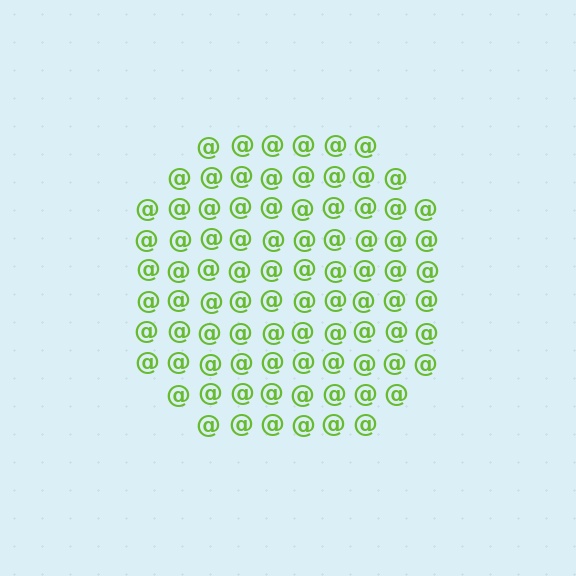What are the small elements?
The small elements are at signs.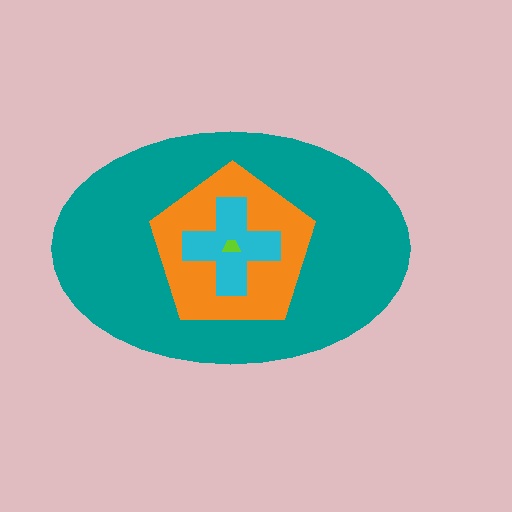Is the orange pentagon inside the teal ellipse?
Yes.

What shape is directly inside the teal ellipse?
The orange pentagon.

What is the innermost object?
The lime trapezoid.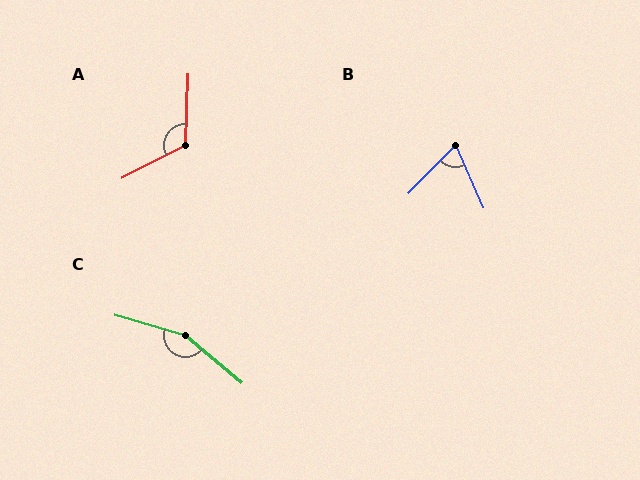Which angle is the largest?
C, at approximately 155 degrees.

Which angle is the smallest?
B, at approximately 67 degrees.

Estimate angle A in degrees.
Approximately 119 degrees.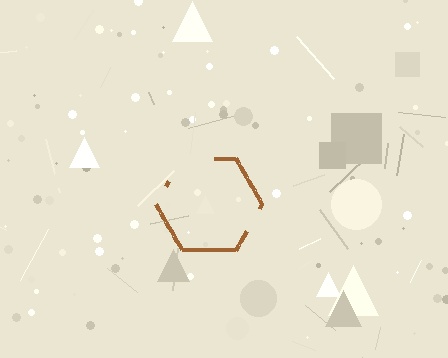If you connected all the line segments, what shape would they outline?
They would outline a hexagon.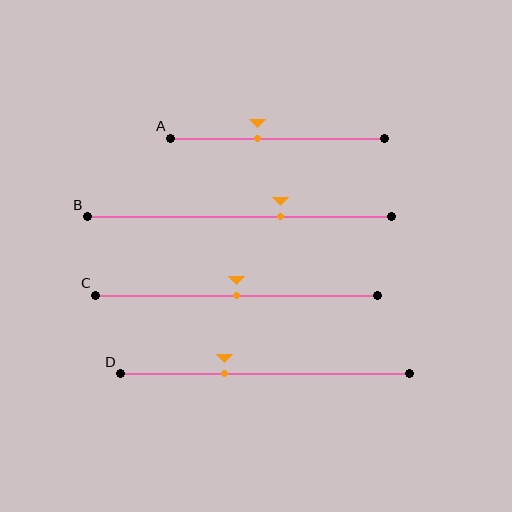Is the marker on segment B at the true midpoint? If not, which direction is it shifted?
No, the marker on segment B is shifted to the right by about 13% of the segment length.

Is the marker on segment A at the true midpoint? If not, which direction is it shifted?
No, the marker on segment A is shifted to the left by about 10% of the segment length.